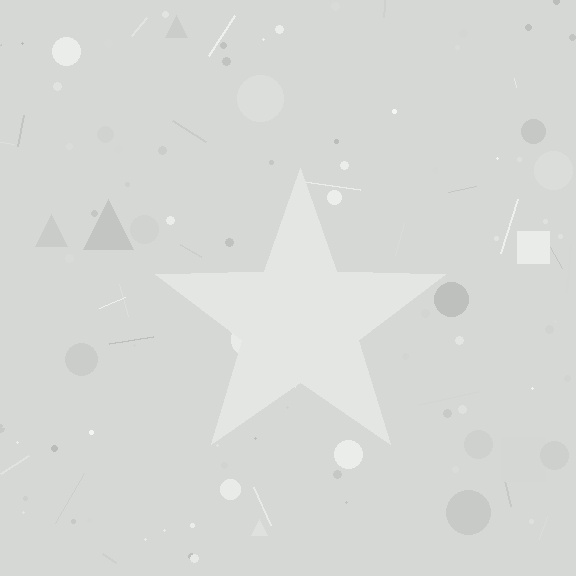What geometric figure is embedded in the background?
A star is embedded in the background.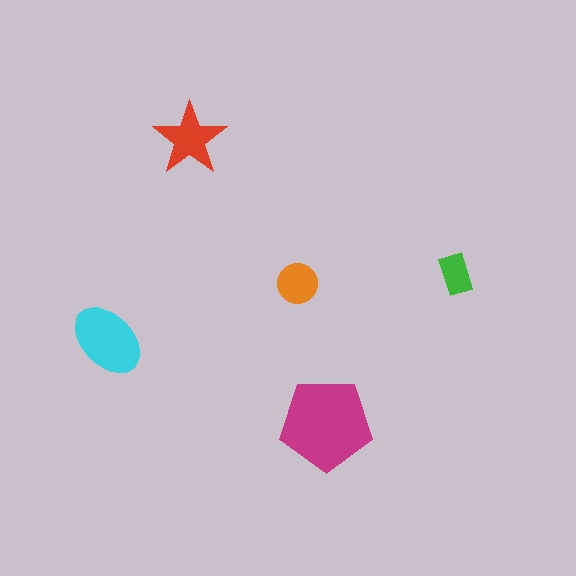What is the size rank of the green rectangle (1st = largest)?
5th.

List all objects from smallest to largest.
The green rectangle, the orange circle, the red star, the cyan ellipse, the magenta pentagon.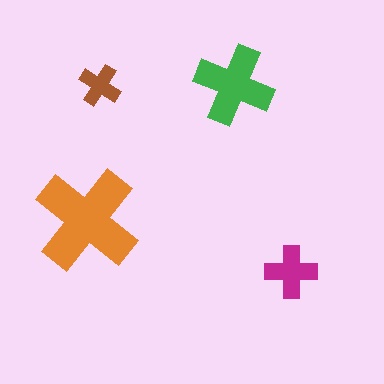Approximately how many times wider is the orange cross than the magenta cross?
About 2 times wider.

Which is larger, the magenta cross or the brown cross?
The magenta one.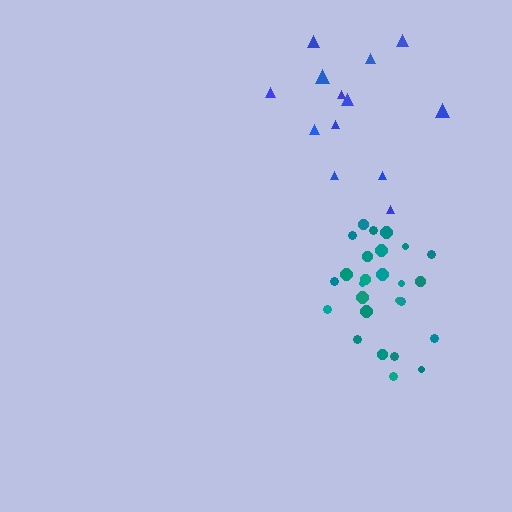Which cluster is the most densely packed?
Teal.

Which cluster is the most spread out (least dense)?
Blue.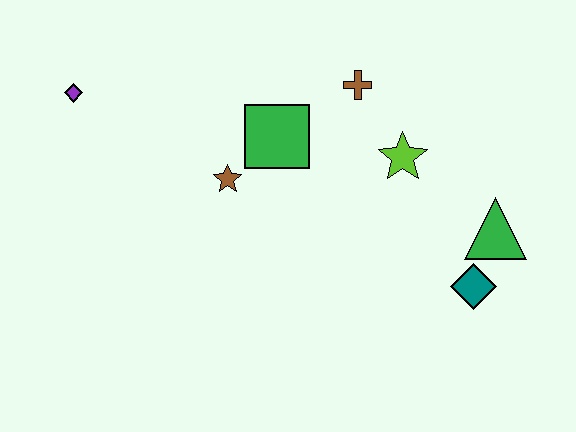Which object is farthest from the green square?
The teal diamond is farthest from the green square.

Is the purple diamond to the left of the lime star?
Yes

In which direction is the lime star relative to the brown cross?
The lime star is below the brown cross.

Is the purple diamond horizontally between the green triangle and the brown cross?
No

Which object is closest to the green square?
The brown star is closest to the green square.